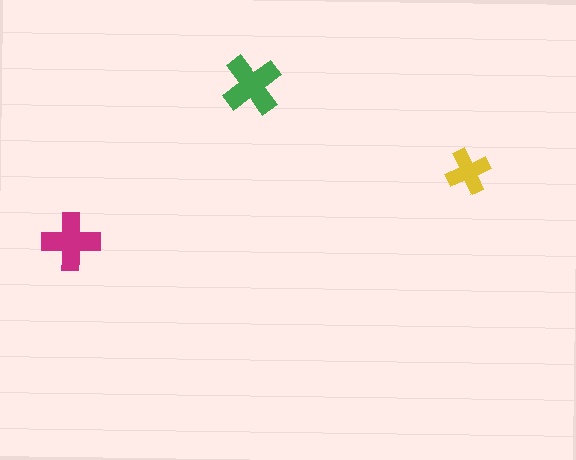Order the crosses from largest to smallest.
the green one, the magenta one, the yellow one.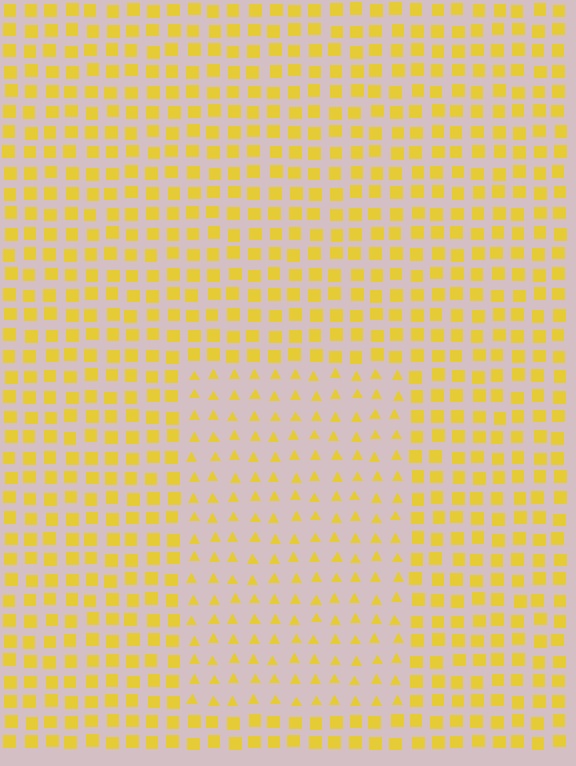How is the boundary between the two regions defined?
The boundary is defined by a change in element shape: triangles inside vs. squares outside. All elements share the same color and spacing.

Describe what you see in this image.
The image is filled with small yellow elements arranged in a uniform grid. A rectangle-shaped region contains triangles, while the surrounding area contains squares. The boundary is defined purely by the change in element shape.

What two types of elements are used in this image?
The image uses triangles inside the rectangle region and squares outside it.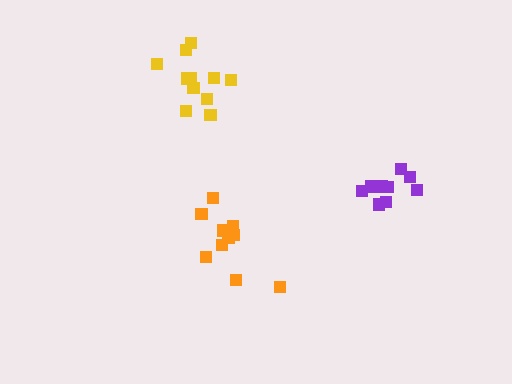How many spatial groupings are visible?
There are 3 spatial groupings.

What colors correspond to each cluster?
The clusters are colored: orange, yellow, purple.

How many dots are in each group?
Group 1: 10 dots, Group 2: 11 dots, Group 3: 9 dots (30 total).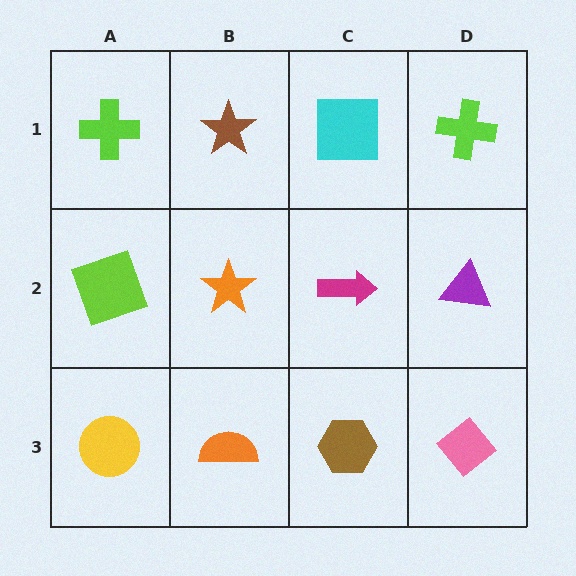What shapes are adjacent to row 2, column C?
A cyan square (row 1, column C), a brown hexagon (row 3, column C), an orange star (row 2, column B), a purple triangle (row 2, column D).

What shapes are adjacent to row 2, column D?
A lime cross (row 1, column D), a pink diamond (row 3, column D), a magenta arrow (row 2, column C).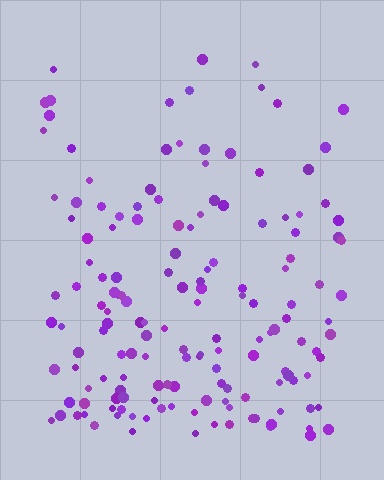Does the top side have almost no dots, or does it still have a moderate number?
Still a moderate number, just noticeably fewer than the bottom.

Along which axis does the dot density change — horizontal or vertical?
Vertical.